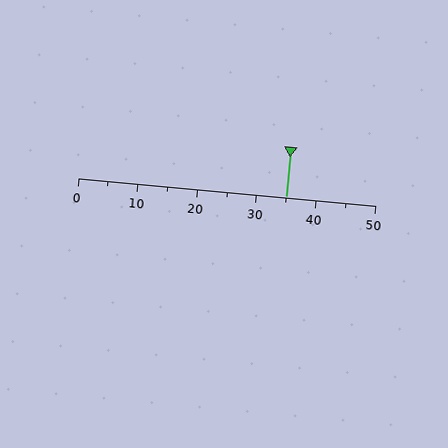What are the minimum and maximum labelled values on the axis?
The axis runs from 0 to 50.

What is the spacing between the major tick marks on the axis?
The major ticks are spaced 10 apart.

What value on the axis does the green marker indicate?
The marker indicates approximately 35.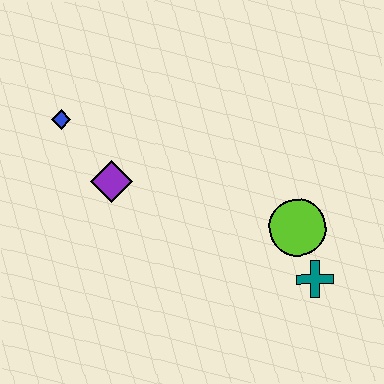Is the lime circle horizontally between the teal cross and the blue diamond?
Yes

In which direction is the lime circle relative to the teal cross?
The lime circle is above the teal cross.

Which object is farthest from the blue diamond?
The teal cross is farthest from the blue diamond.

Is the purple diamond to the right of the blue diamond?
Yes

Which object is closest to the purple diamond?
The blue diamond is closest to the purple diamond.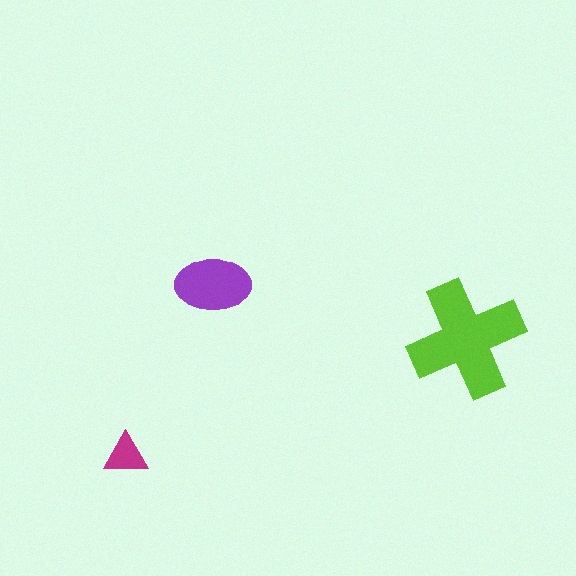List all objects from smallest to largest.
The magenta triangle, the purple ellipse, the lime cross.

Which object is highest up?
The purple ellipse is topmost.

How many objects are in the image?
There are 3 objects in the image.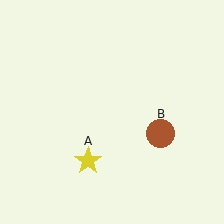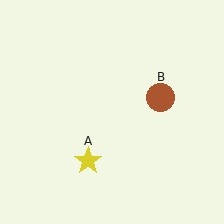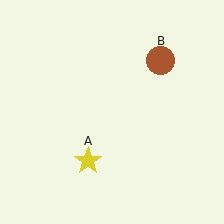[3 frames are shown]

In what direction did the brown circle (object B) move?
The brown circle (object B) moved up.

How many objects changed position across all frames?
1 object changed position: brown circle (object B).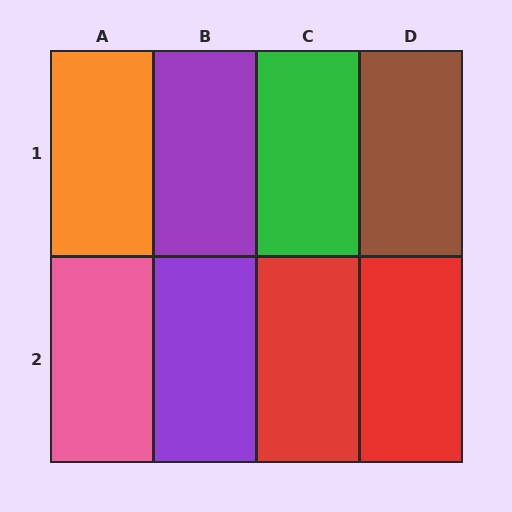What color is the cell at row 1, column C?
Green.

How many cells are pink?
1 cell is pink.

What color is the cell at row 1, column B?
Purple.